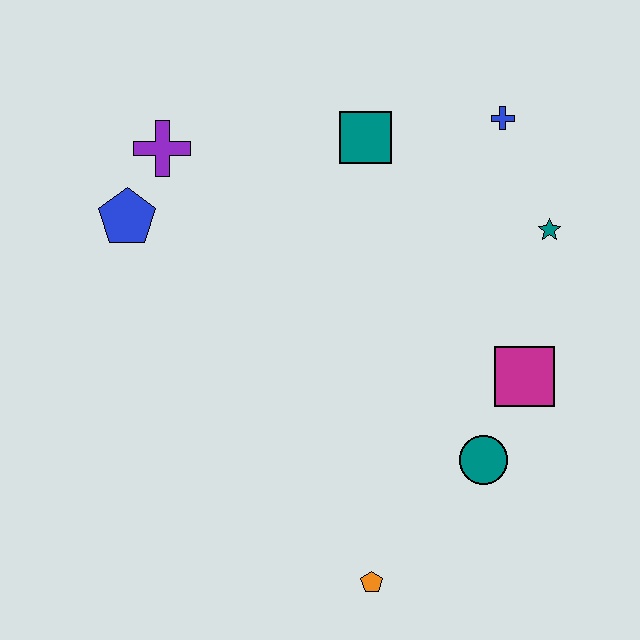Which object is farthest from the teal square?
The orange pentagon is farthest from the teal square.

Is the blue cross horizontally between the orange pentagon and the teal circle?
No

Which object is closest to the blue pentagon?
The purple cross is closest to the blue pentagon.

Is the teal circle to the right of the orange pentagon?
Yes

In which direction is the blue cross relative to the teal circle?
The blue cross is above the teal circle.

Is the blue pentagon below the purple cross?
Yes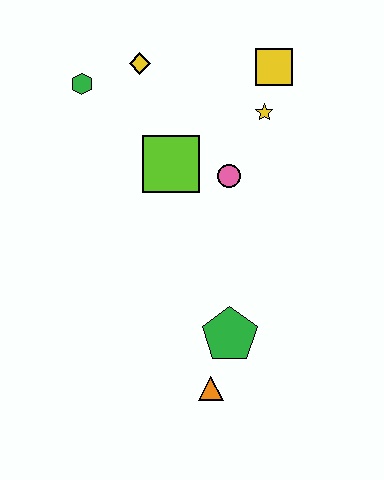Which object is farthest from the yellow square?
The orange triangle is farthest from the yellow square.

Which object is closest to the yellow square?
The yellow star is closest to the yellow square.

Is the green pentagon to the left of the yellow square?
Yes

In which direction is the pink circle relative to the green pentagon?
The pink circle is above the green pentagon.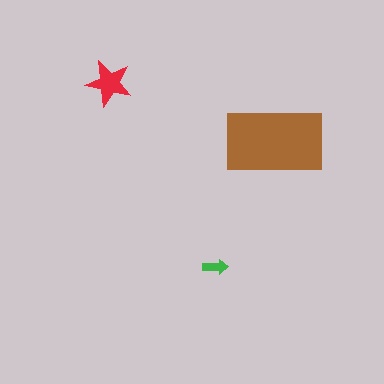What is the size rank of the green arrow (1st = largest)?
3rd.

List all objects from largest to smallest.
The brown rectangle, the red star, the green arrow.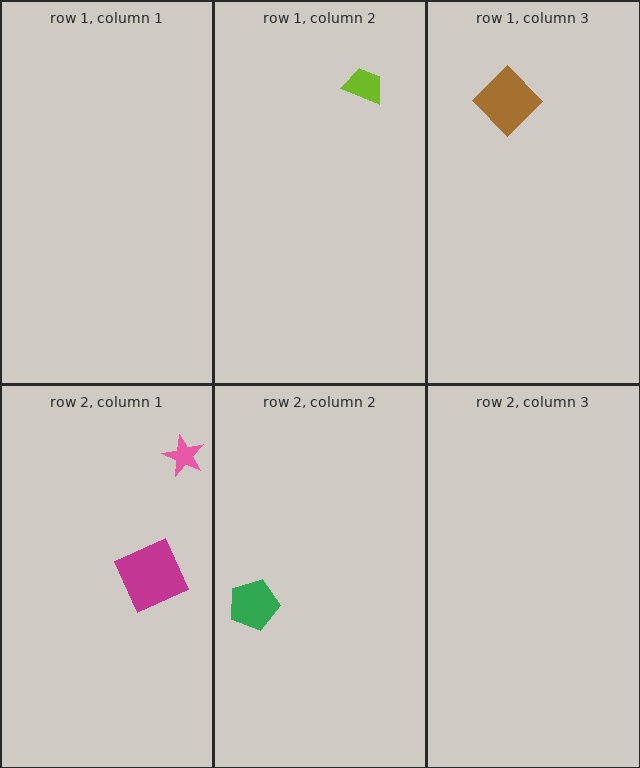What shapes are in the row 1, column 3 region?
The brown diamond.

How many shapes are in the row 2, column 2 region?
1.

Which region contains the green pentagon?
The row 2, column 2 region.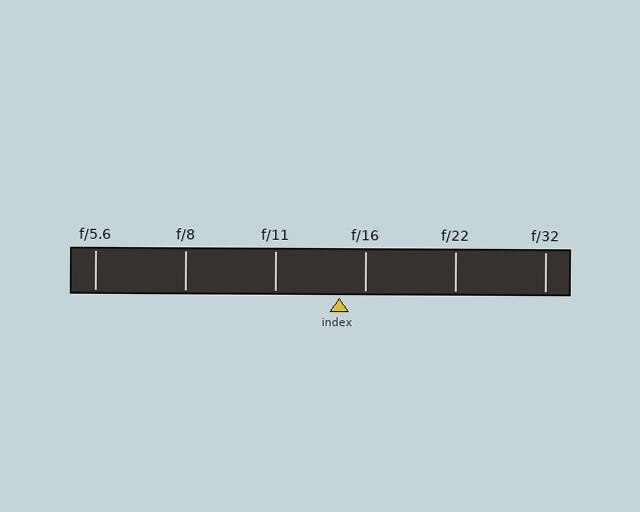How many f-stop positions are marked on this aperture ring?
There are 6 f-stop positions marked.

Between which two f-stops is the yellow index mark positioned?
The index mark is between f/11 and f/16.